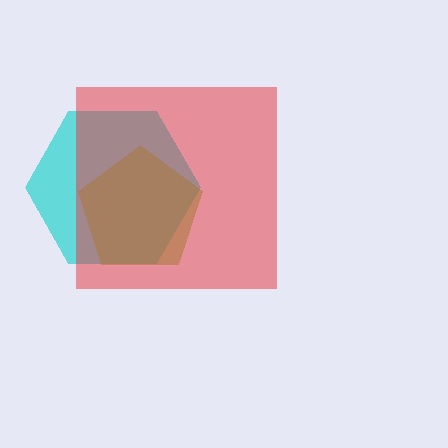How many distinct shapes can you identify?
There are 3 distinct shapes: a cyan hexagon, a lime pentagon, a red square.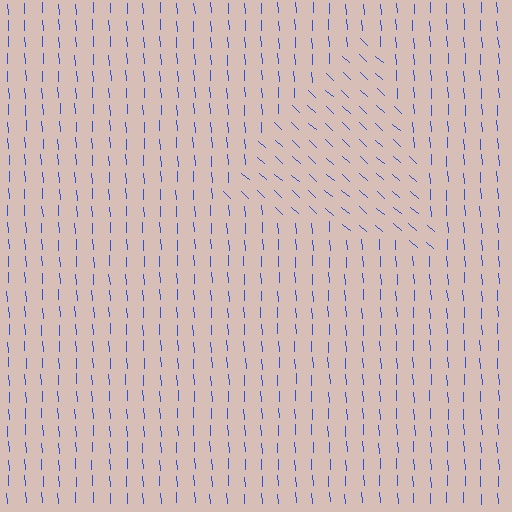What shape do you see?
I see a triangle.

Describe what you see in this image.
The image is filled with small blue line segments. A triangle region in the image has lines oriented differently from the surrounding lines, creating a visible texture boundary.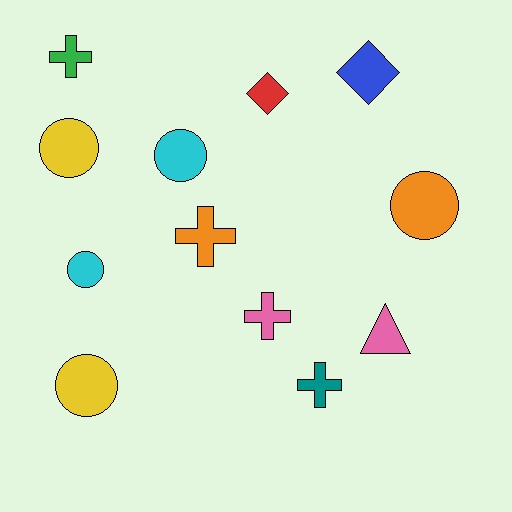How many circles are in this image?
There are 5 circles.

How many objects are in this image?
There are 12 objects.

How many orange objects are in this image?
There are 2 orange objects.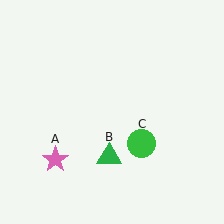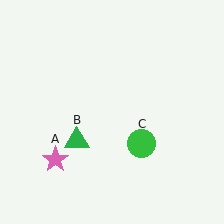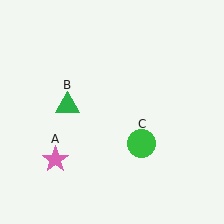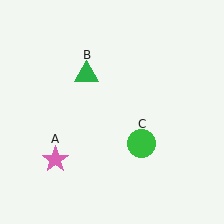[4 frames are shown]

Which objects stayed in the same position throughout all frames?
Pink star (object A) and green circle (object C) remained stationary.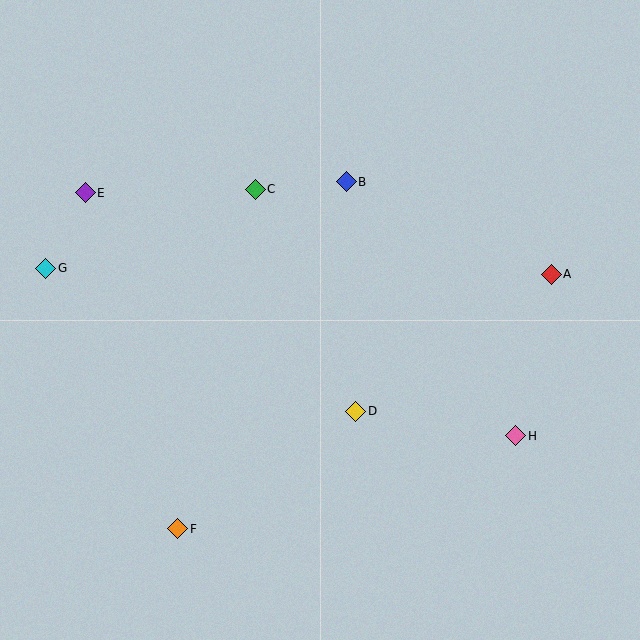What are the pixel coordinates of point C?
Point C is at (255, 189).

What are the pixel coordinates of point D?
Point D is at (356, 411).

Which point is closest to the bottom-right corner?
Point H is closest to the bottom-right corner.